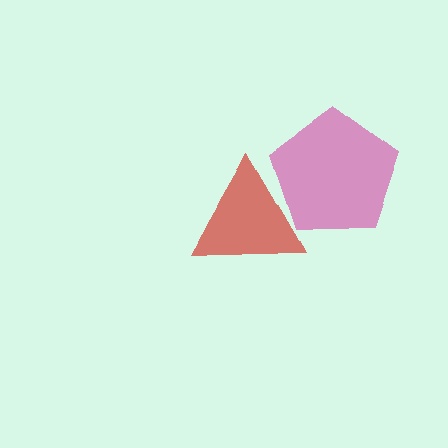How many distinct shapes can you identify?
There are 2 distinct shapes: a red triangle, a magenta pentagon.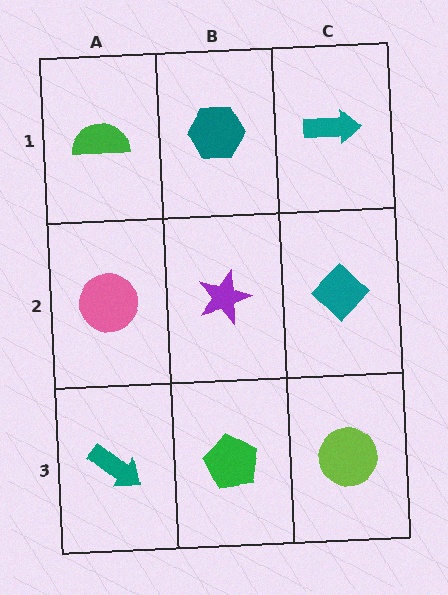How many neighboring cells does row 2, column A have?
3.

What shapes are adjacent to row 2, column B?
A teal hexagon (row 1, column B), a green pentagon (row 3, column B), a pink circle (row 2, column A), a teal diamond (row 2, column C).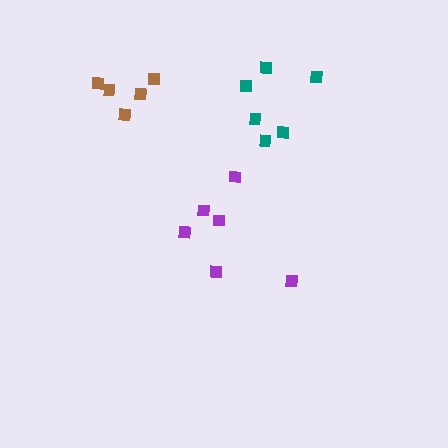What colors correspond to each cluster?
The clusters are colored: teal, brown, purple.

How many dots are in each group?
Group 1: 6 dots, Group 2: 5 dots, Group 3: 6 dots (17 total).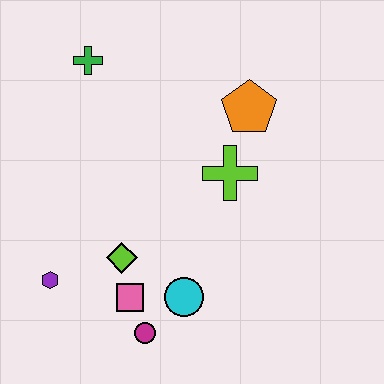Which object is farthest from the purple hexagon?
The orange pentagon is farthest from the purple hexagon.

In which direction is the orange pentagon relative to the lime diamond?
The orange pentagon is above the lime diamond.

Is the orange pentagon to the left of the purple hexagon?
No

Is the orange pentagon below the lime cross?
No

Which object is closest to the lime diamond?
The pink square is closest to the lime diamond.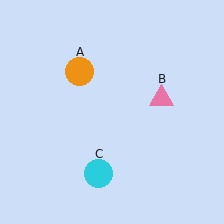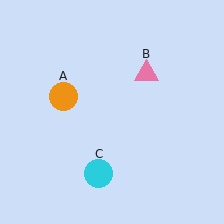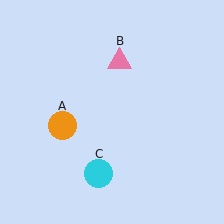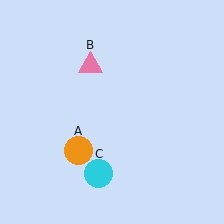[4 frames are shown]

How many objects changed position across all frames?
2 objects changed position: orange circle (object A), pink triangle (object B).